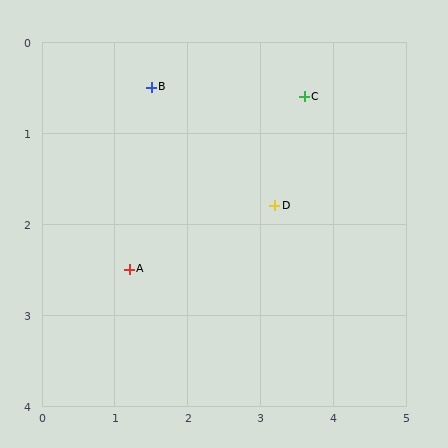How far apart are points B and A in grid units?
Points B and A are about 2.0 grid units apart.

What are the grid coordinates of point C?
Point C is at approximately (3.6, 0.6).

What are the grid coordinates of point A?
Point A is at approximately (1.2, 2.5).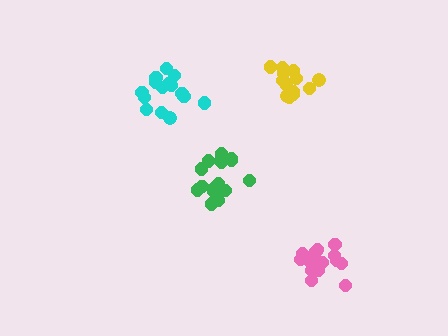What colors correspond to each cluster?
The clusters are colored: green, pink, cyan, yellow.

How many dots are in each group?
Group 1: 17 dots, Group 2: 17 dots, Group 3: 15 dots, Group 4: 13 dots (62 total).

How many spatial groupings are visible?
There are 4 spatial groupings.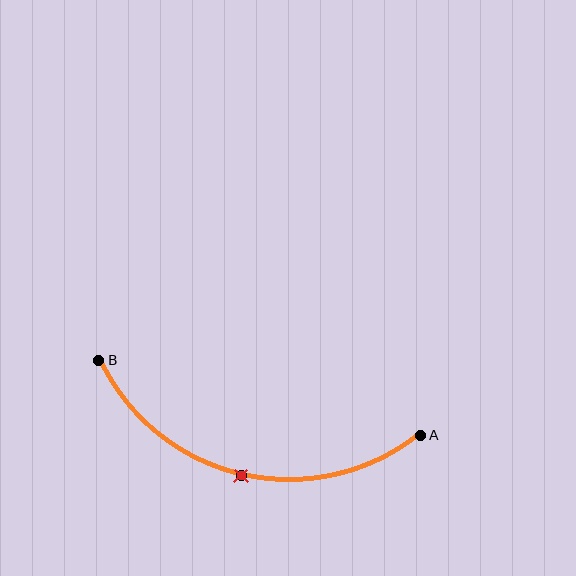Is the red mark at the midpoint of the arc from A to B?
Yes. The red mark lies on the arc at equal arc-length from both A and B — it is the arc midpoint.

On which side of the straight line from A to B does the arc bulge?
The arc bulges below the straight line connecting A and B.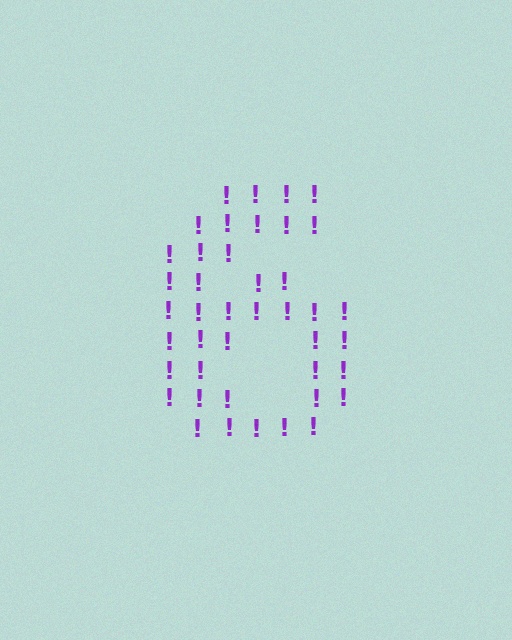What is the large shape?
The large shape is the digit 6.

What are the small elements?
The small elements are exclamation marks.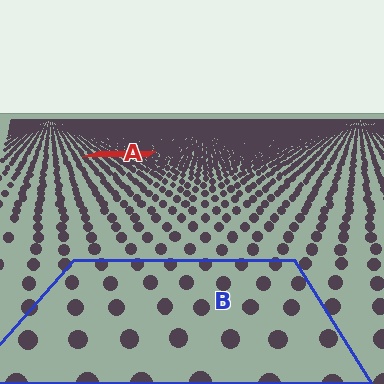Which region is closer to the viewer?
Region B is closer. The texture elements there are larger and more spread out.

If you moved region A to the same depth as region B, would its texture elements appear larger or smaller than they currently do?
They would appear larger. At a closer depth, the same texture elements are projected at a bigger on-screen size.